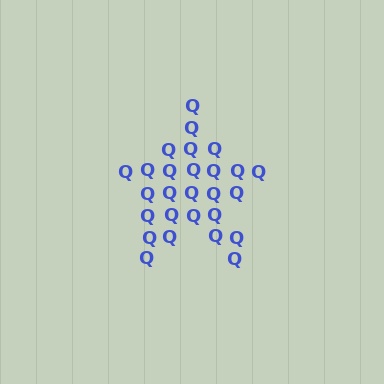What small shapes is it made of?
It is made of small letter Q's.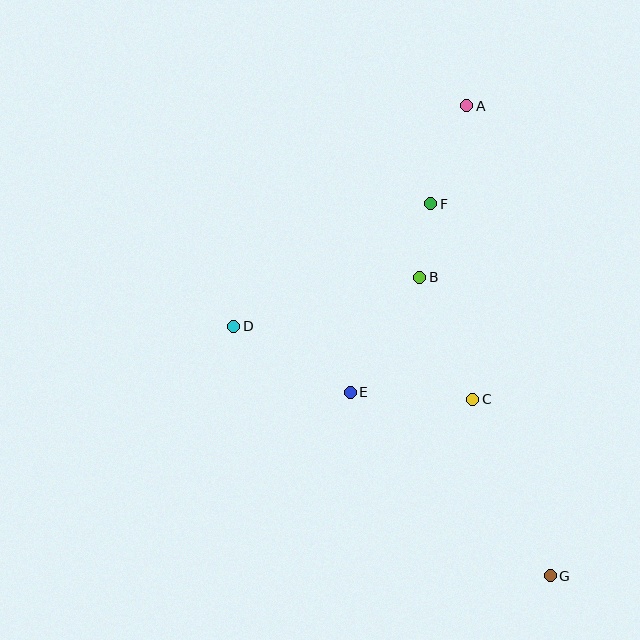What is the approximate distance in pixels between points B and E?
The distance between B and E is approximately 134 pixels.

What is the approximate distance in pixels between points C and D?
The distance between C and D is approximately 250 pixels.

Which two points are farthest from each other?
Points A and G are farthest from each other.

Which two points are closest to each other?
Points B and F are closest to each other.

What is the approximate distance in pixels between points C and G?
The distance between C and G is approximately 193 pixels.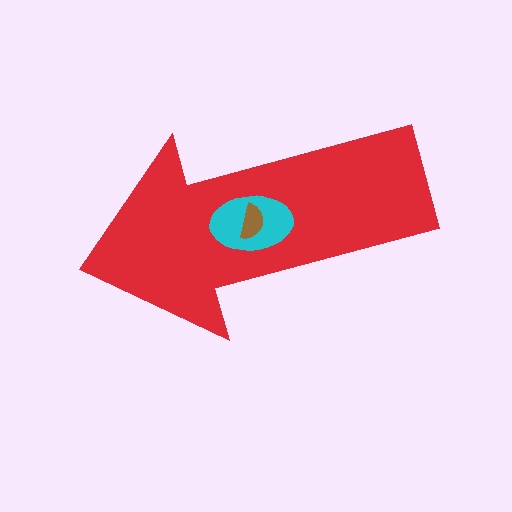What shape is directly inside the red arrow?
The cyan ellipse.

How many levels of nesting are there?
3.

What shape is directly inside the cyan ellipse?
The brown semicircle.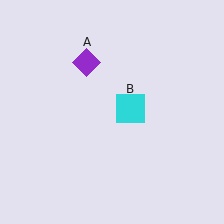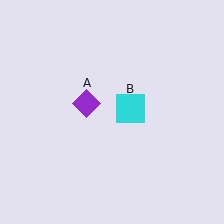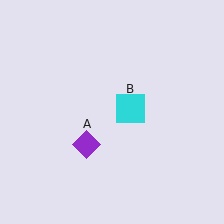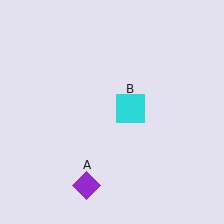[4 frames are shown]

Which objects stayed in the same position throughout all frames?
Cyan square (object B) remained stationary.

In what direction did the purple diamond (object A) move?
The purple diamond (object A) moved down.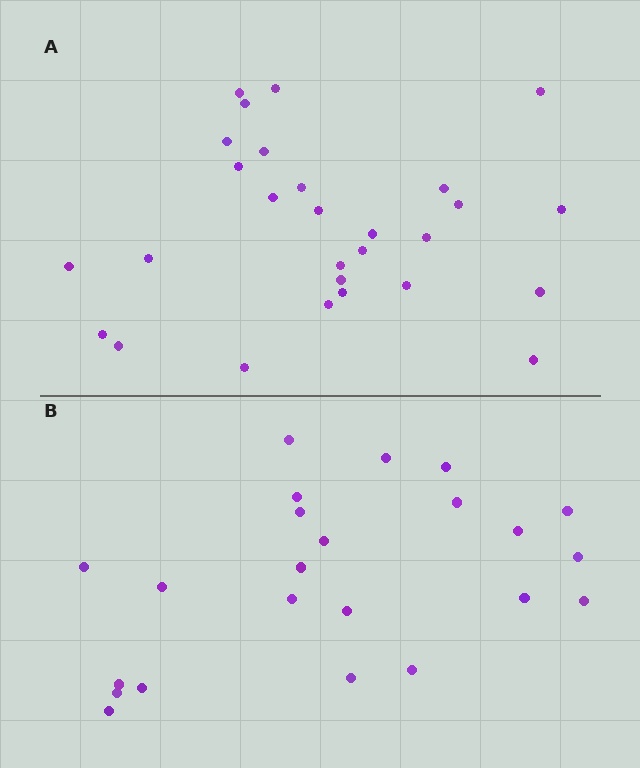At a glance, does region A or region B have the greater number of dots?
Region A (the top region) has more dots.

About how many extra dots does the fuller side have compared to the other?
Region A has about 5 more dots than region B.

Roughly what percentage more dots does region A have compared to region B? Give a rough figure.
About 20% more.